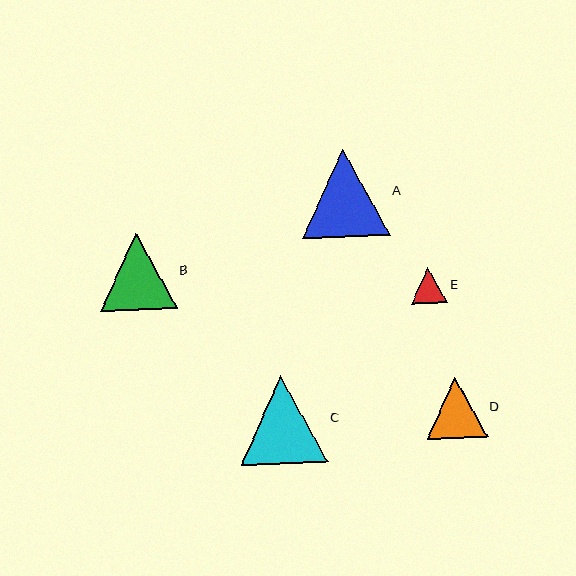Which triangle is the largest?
Triangle A is the largest with a size of approximately 88 pixels.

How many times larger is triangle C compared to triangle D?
Triangle C is approximately 1.4 times the size of triangle D.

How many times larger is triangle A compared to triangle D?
Triangle A is approximately 1.4 times the size of triangle D.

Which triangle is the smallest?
Triangle E is the smallest with a size of approximately 37 pixels.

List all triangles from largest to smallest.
From largest to smallest: A, C, B, D, E.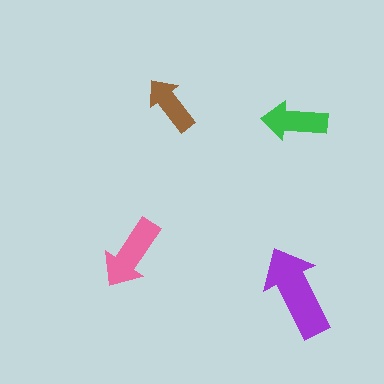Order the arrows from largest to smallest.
the purple one, the pink one, the green one, the brown one.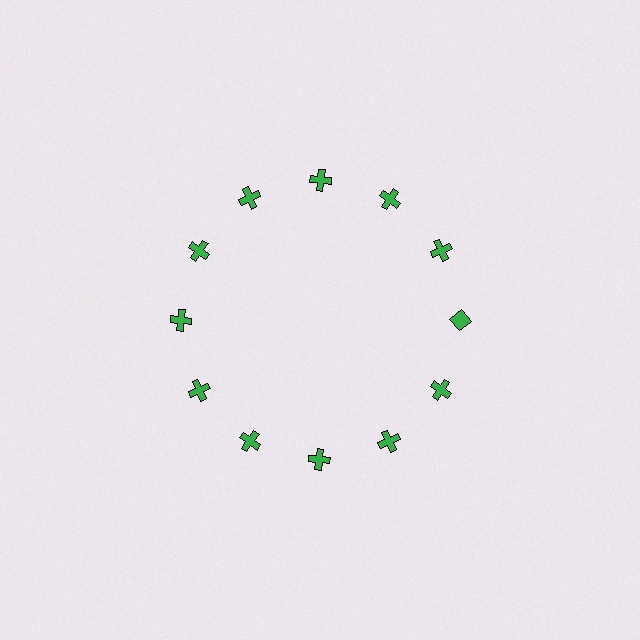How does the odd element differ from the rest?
It has a different shape: diamond instead of cross.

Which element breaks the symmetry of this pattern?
The green diamond at roughly the 3 o'clock position breaks the symmetry. All other shapes are green crosses.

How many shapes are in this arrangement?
There are 12 shapes arranged in a ring pattern.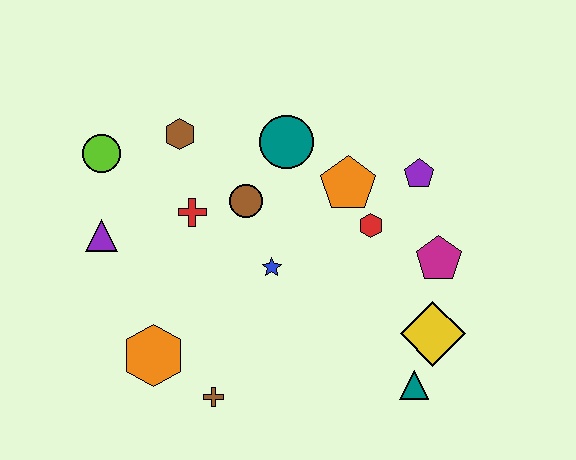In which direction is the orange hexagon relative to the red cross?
The orange hexagon is below the red cross.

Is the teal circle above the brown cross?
Yes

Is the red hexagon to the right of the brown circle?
Yes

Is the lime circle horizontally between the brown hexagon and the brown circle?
No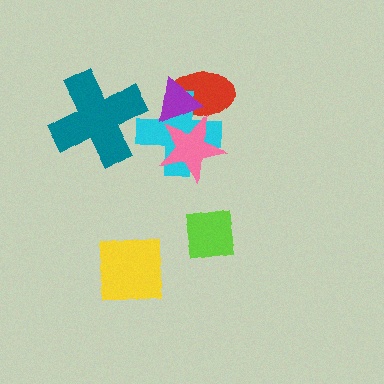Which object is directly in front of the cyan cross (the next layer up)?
The purple triangle is directly in front of the cyan cross.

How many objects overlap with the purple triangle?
3 objects overlap with the purple triangle.